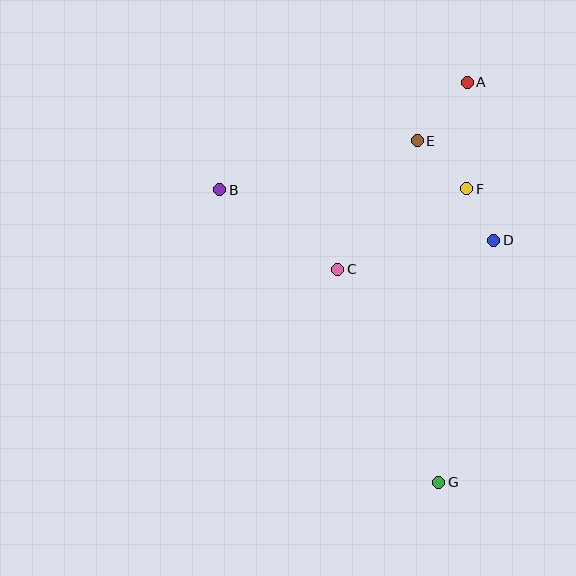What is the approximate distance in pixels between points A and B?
The distance between A and B is approximately 270 pixels.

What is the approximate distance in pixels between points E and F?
The distance between E and F is approximately 69 pixels.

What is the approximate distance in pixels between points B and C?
The distance between B and C is approximately 143 pixels.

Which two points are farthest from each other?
Points A and G are farthest from each other.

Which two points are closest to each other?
Points D and F are closest to each other.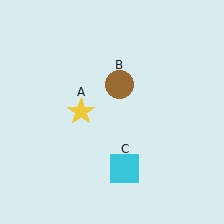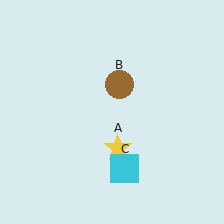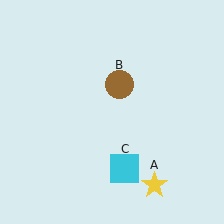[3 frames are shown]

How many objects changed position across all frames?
1 object changed position: yellow star (object A).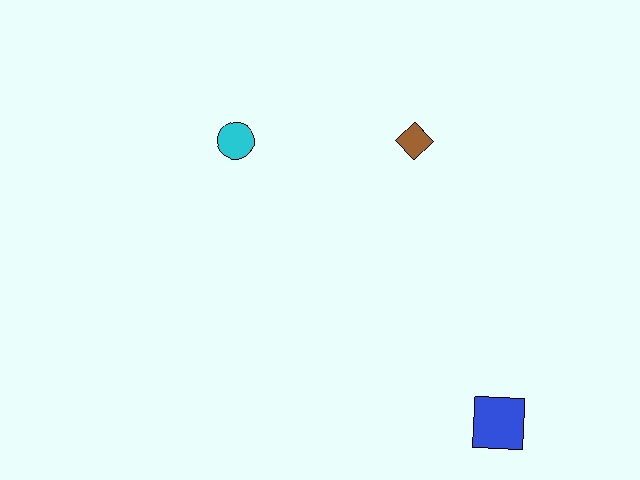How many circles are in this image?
There is 1 circle.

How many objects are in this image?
There are 3 objects.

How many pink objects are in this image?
There are no pink objects.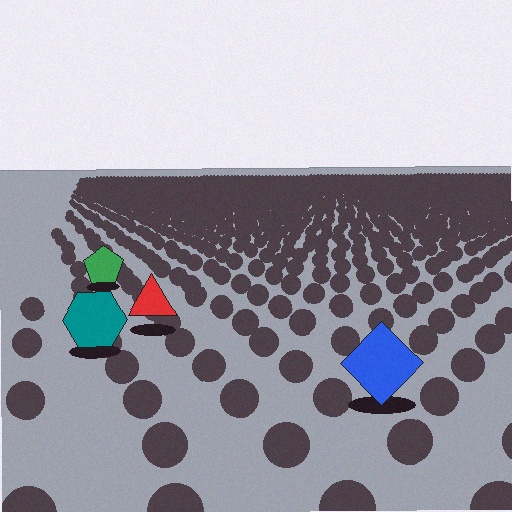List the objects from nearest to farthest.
From nearest to farthest: the blue diamond, the teal hexagon, the red triangle, the green pentagon.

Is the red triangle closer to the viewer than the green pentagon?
Yes. The red triangle is closer — you can tell from the texture gradient: the ground texture is coarser near it.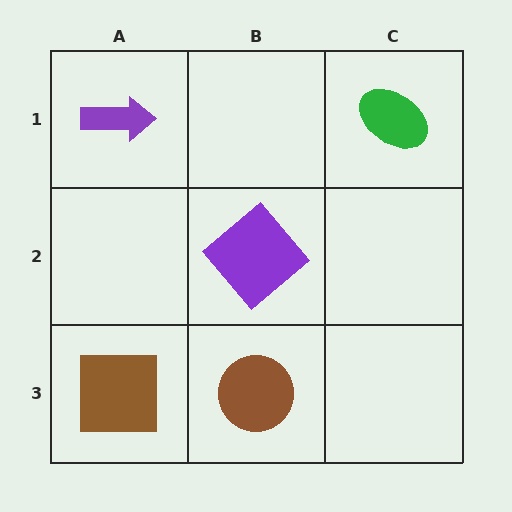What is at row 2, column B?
A purple diamond.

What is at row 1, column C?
A green ellipse.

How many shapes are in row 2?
1 shape.